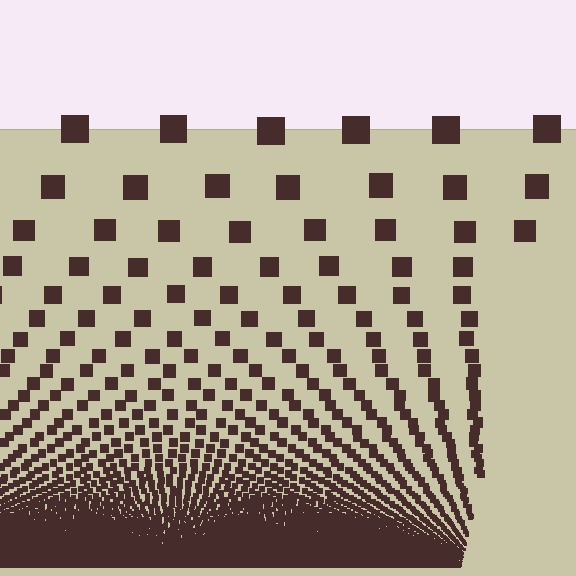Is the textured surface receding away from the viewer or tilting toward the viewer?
The surface appears to tilt toward the viewer. Texture elements get larger and sparser toward the top.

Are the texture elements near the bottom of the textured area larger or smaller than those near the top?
Smaller. The gradient is inverted — elements near the bottom are smaller and denser.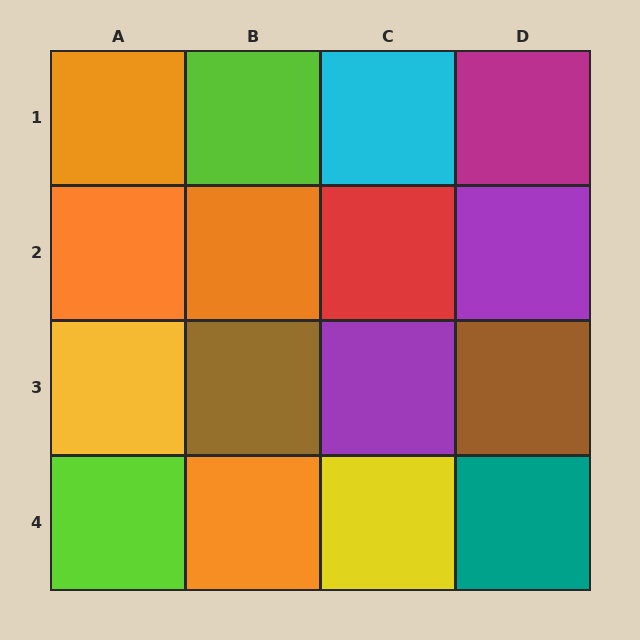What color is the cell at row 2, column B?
Orange.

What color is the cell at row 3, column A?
Yellow.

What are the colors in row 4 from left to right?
Lime, orange, yellow, teal.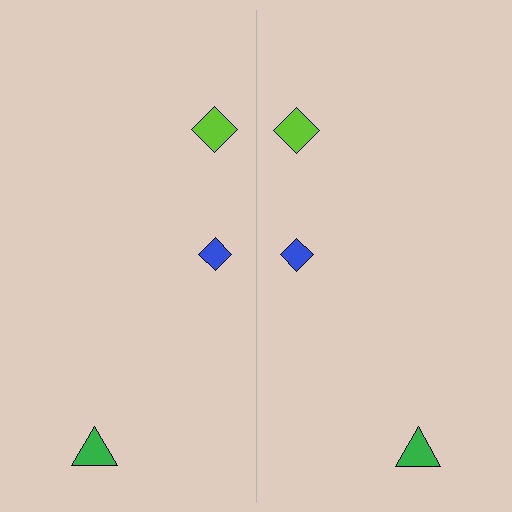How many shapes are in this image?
There are 6 shapes in this image.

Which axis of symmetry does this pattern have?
The pattern has a vertical axis of symmetry running through the center of the image.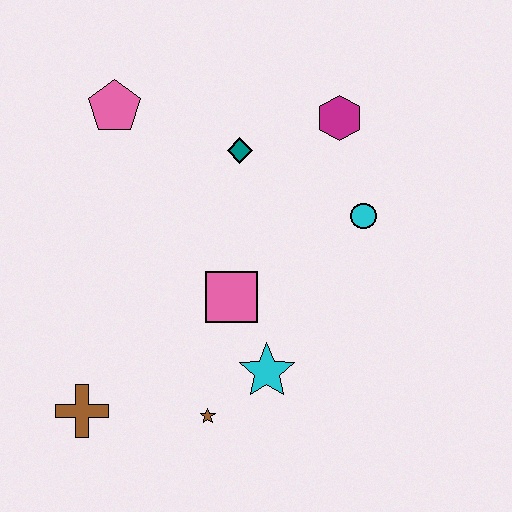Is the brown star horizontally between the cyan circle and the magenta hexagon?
No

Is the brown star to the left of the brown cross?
No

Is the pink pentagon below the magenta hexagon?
No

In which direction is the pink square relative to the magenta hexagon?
The pink square is below the magenta hexagon.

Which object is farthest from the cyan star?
The pink pentagon is farthest from the cyan star.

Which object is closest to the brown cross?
The brown star is closest to the brown cross.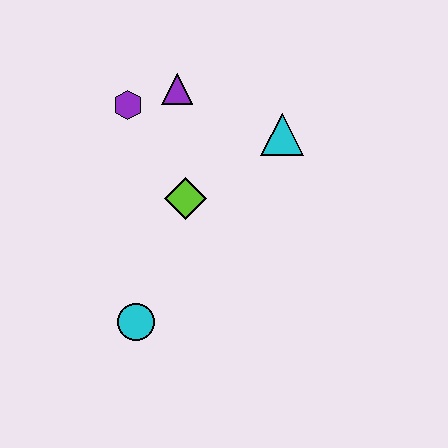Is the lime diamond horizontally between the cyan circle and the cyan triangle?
Yes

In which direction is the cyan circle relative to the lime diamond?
The cyan circle is below the lime diamond.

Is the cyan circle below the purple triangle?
Yes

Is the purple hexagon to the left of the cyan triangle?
Yes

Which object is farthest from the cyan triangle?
The cyan circle is farthest from the cyan triangle.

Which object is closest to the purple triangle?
The purple hexagon is closest to the purple triangle.